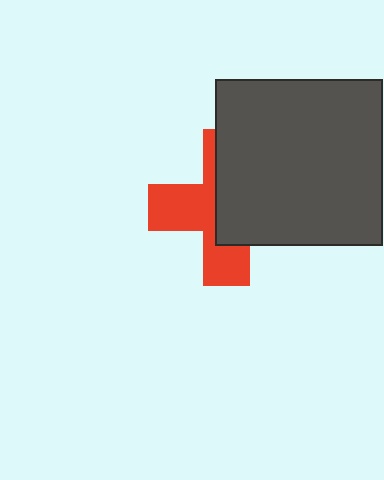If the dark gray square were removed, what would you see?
You would see the complete red cross.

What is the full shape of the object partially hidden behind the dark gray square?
The partially hidden object is a red cross.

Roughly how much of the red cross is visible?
About half of it is visible (roughly 47%).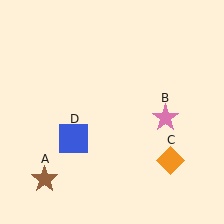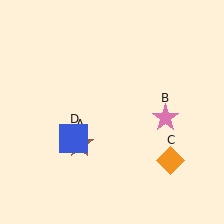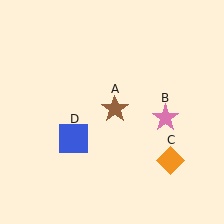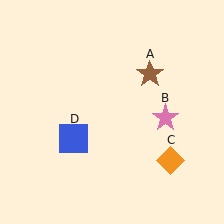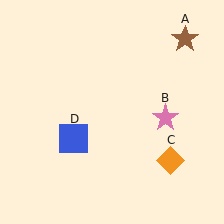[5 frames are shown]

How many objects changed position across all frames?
1 object changed position: brown star (object A).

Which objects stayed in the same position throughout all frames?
Pink star (object B) and orange diamond (object C) and blue square (object D) remained stationary.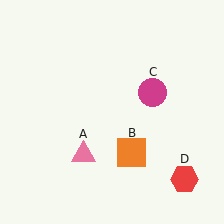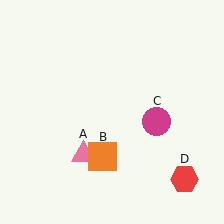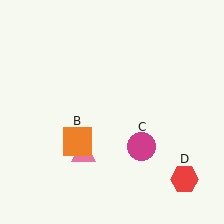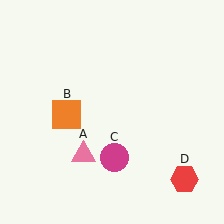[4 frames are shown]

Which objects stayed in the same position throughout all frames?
Pink triangle (object A) and red hexagon (object D) remained stationary.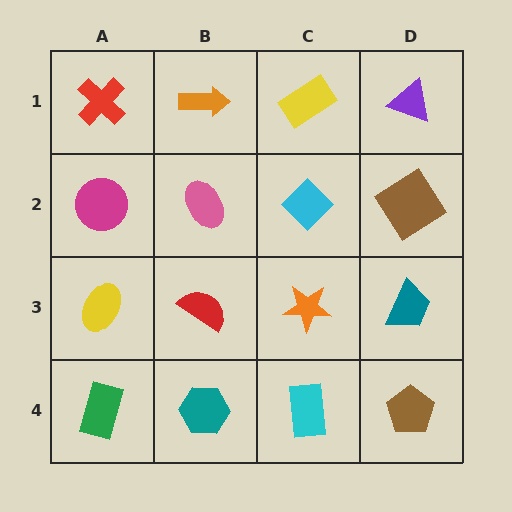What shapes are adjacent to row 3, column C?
A cyan diamond (row 2, column C), a cyan rectangle (row 4, column C), a red semicircle (row 3, column B), a teal trapezoid (row 3, column D).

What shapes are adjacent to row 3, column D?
A brown diamond (row 2, column D), a brown pentagon (row 4, column D), an orange star (row 3, column C).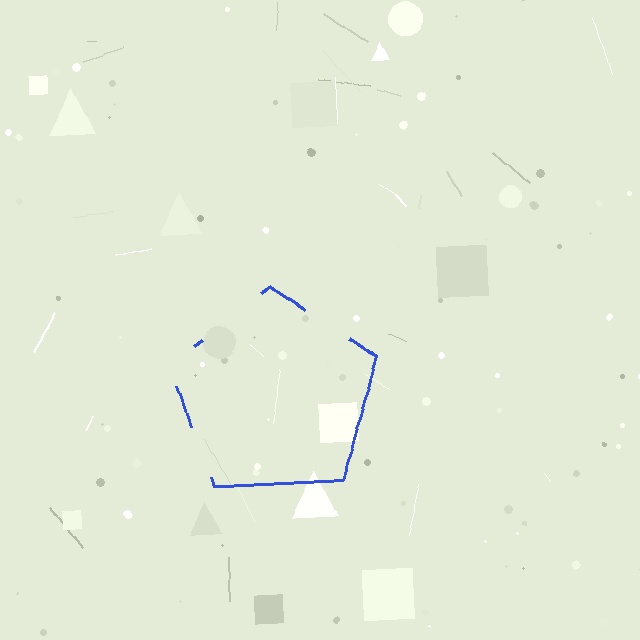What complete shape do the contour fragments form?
The contour fragments form a pentagon.